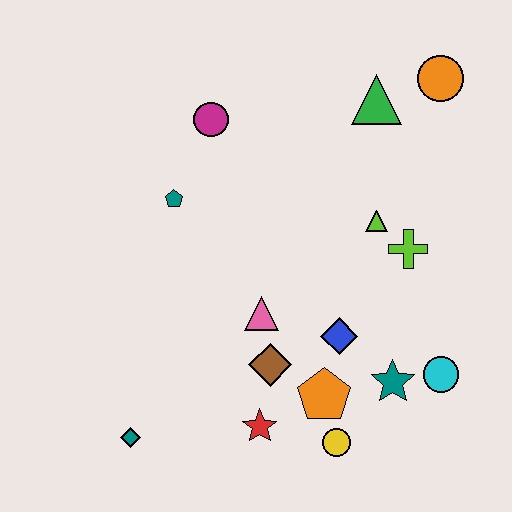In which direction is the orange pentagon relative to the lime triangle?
The orange pentagon is below the lime triangle.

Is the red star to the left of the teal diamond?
No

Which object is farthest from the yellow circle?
The orange circle is farthest from the yellow circle.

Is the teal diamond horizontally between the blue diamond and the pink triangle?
No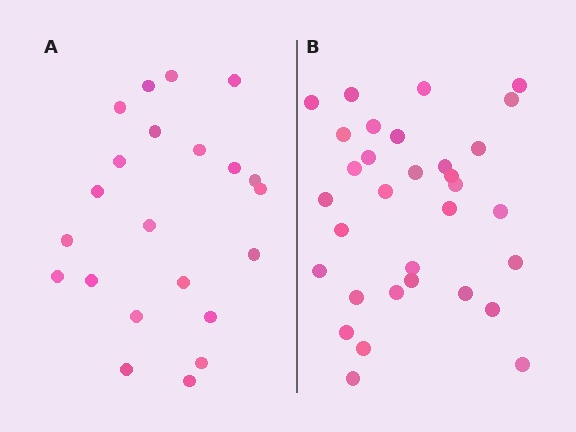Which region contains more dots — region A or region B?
Region B (the right region) has more dots.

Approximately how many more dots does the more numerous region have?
Region B has roughly 10 or so more dots than region A.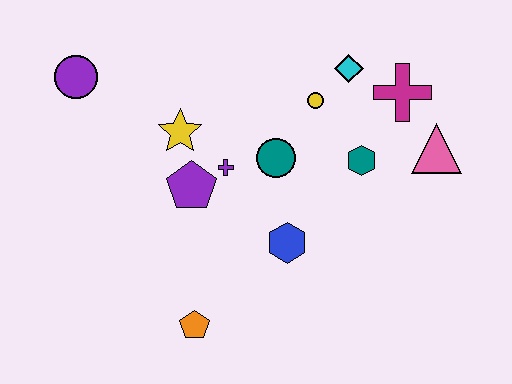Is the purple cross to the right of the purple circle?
Yes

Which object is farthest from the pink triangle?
The purple circle is farthest from the pink triangle.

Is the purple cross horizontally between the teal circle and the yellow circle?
No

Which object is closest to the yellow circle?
The cyan diamond is closest to the yellow circle.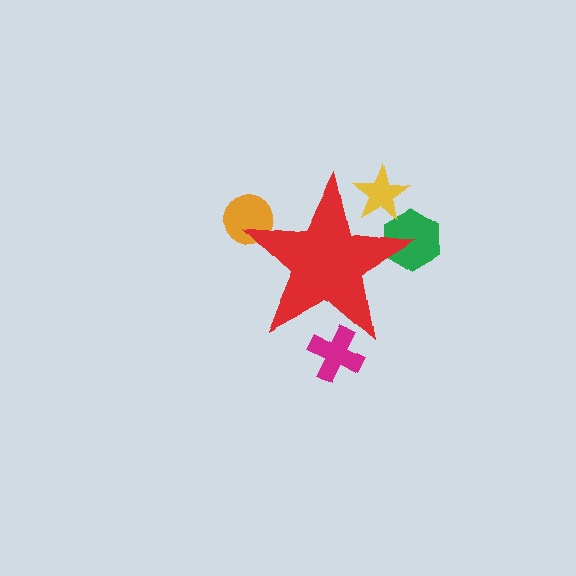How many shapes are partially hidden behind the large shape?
4 shapes are partially hidden.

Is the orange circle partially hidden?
Yes, the orange circle is partially hidden behind the red star.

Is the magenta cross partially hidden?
Yes, the magenta cross is partially hidden behind the red star.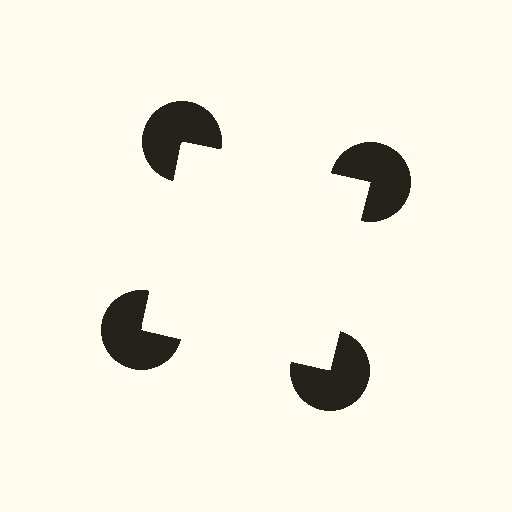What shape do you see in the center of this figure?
An illusory square — its edges are inferred from the aligned wedge cuts in the pac-man discs, not physically drawn.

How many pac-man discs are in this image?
There are 4 — one at each vertex of the illusory square.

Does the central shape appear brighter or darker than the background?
It typically appears slightly brighter than the background, even though no actual brightness change is drawn.